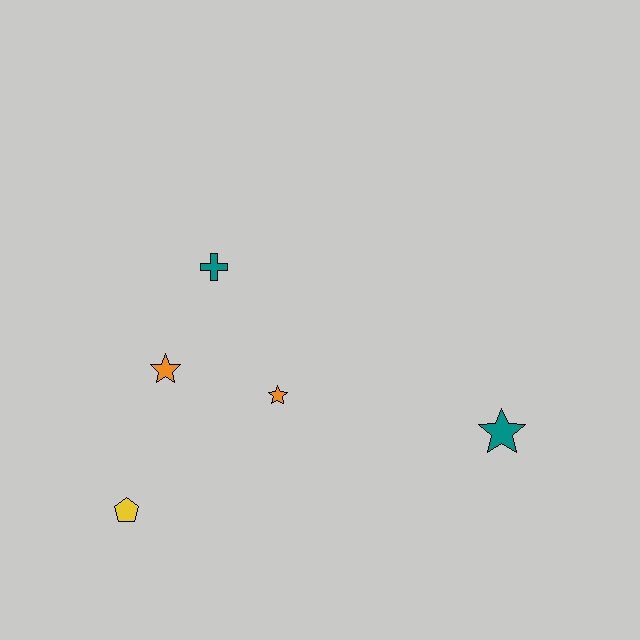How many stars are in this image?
There are 3 stars.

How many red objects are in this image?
There are no red objects.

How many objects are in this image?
There are 5 objects.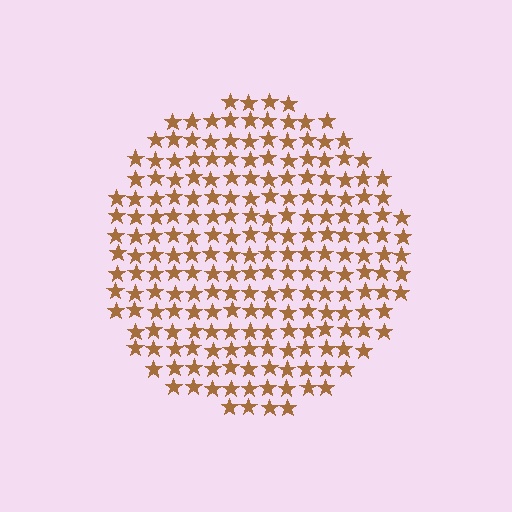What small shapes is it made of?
It is made of small stars.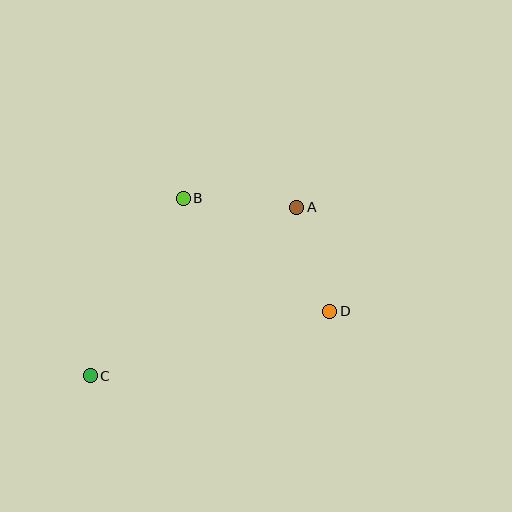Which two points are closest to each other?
Points A and D are closest to each other.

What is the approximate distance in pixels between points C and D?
The distance between C and D is approximately 248 pixels.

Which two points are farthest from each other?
Points A and C are farthest from each other.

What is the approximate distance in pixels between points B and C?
The distance between B and C is approximately 200 pixels.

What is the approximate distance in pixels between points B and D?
The distance between B and D is approximately 185 pixels.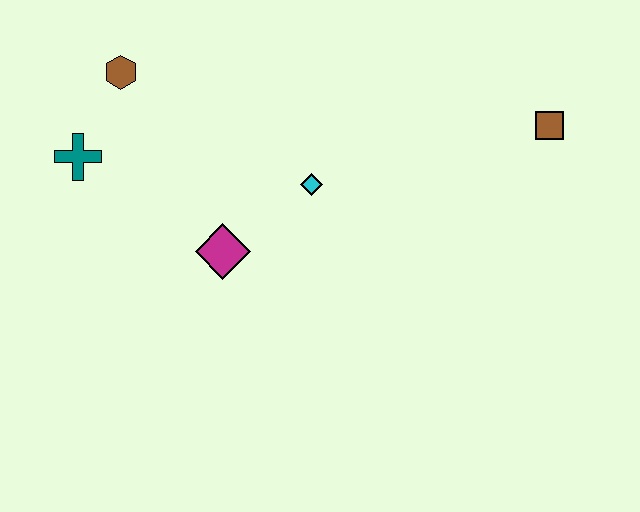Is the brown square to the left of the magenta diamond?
No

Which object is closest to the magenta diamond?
The cyan diamond is closest to the magenta diamond.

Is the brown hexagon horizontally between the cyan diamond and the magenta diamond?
No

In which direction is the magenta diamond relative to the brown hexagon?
The magenta diamond is below the brown hexagon.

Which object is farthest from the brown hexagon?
The brown square is farthest from the brown hexagon.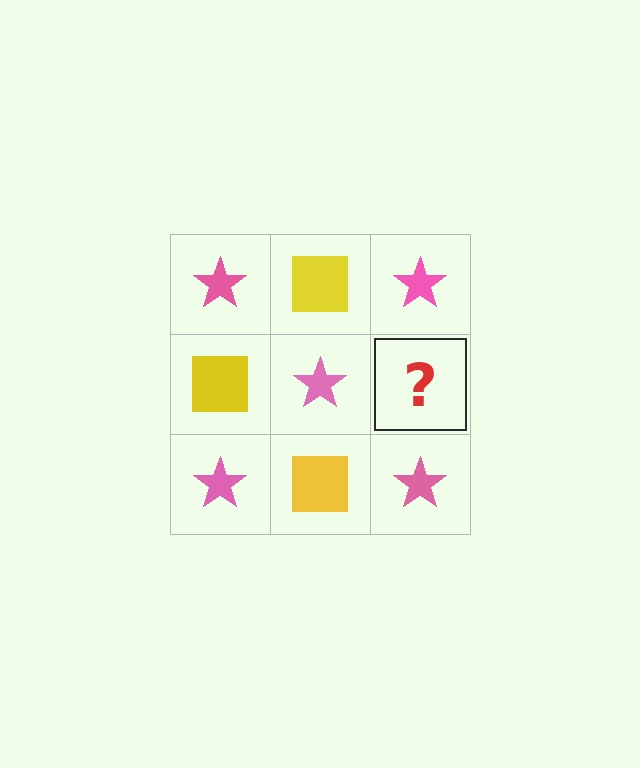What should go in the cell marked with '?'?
The missing cell should contain a yellow square.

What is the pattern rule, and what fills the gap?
The rule is that it alternates pink star and yellow square in a checkerboard pattern. The gap should be filled with a yellow square.